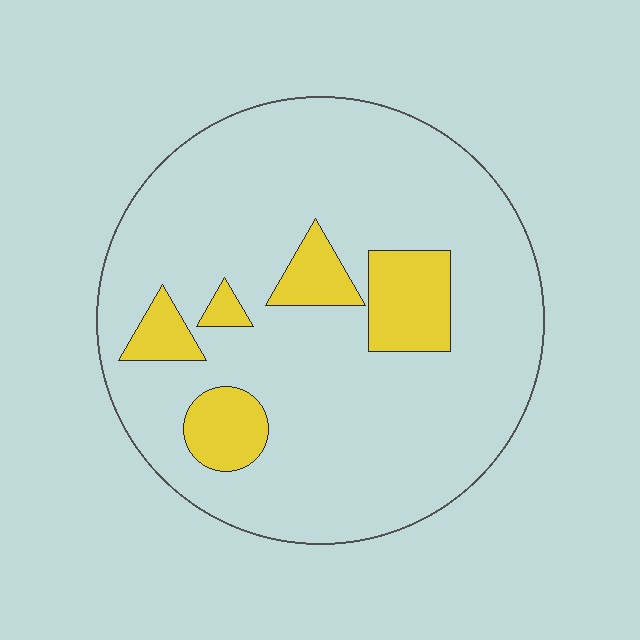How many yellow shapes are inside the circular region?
5.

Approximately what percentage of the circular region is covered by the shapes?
Approximately 15%.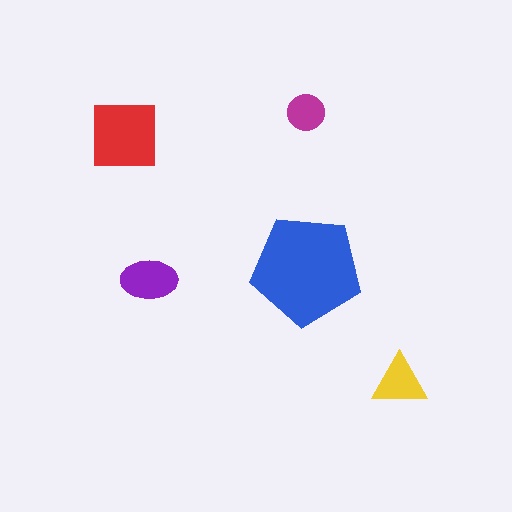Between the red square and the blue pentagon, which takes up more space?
The blue pentagon.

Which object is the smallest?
The magenta circle.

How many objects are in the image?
There are 5 objects in the image.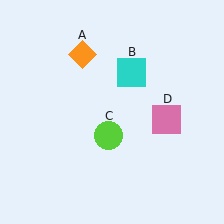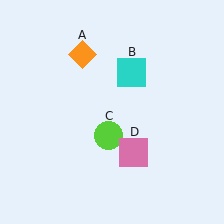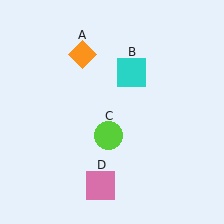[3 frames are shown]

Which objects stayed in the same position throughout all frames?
Orange diamond (object A) and cyan square (object B) and lime circle (object C) remained stationary.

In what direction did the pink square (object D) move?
The pink square (object D) moved down and to the left.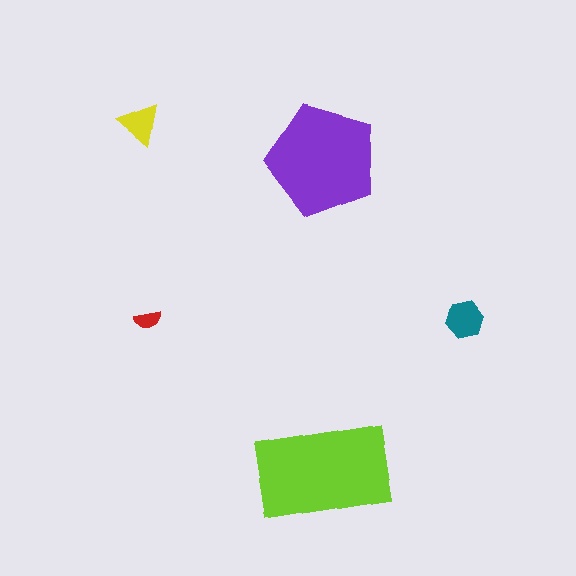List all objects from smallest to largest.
The red semicircle, the yellow triangle, the teal hexagon, the purple pentagon, the lime rectangle.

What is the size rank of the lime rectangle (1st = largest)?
1st.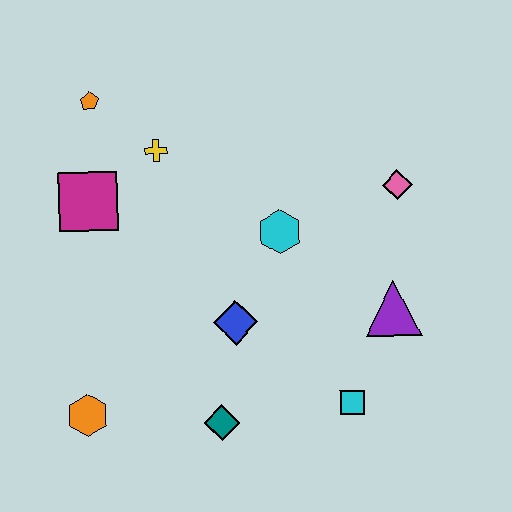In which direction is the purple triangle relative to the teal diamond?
The purple triangle is to the right of the teal diamond.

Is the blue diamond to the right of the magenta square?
Yes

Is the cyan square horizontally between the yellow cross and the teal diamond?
No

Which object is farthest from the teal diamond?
The orange pentagon is farthest from the teal diamond.